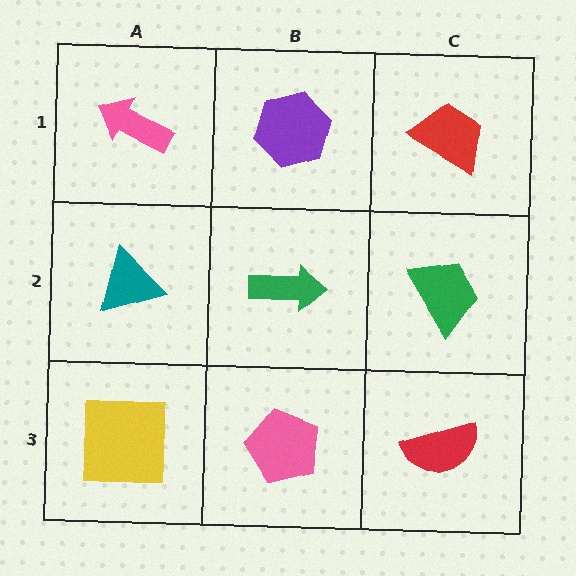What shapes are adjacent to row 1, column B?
A green arrow (row 2, column B), a pink arrow (row 1, column A), a red trapezoid (row 1, column C).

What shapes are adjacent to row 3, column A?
A teal triangle (row 2, column A), a pink pentagon (row 3, column B).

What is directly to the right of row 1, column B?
A red trapezoid.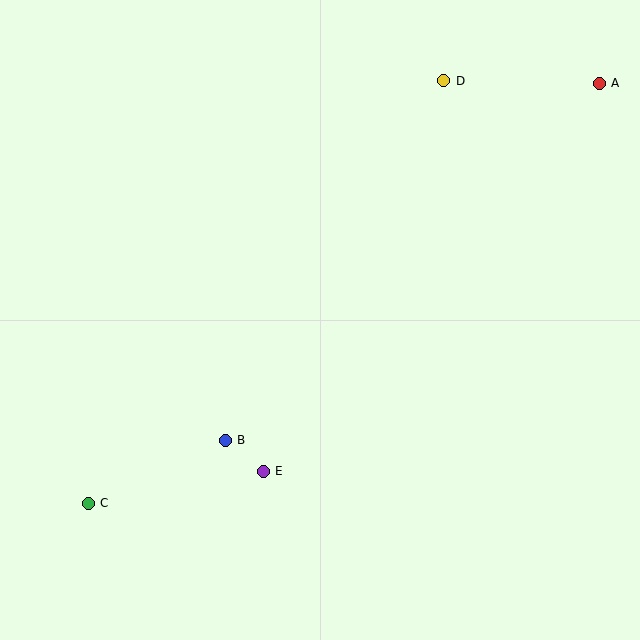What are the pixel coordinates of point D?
Point D is at (444, 81).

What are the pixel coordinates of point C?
Point C is at (88, 503).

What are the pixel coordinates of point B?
Point B is at (225, 440).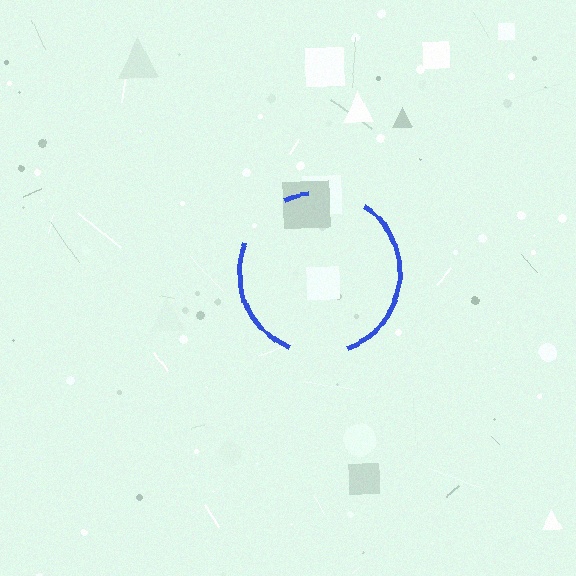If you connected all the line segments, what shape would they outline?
They would outline a circle.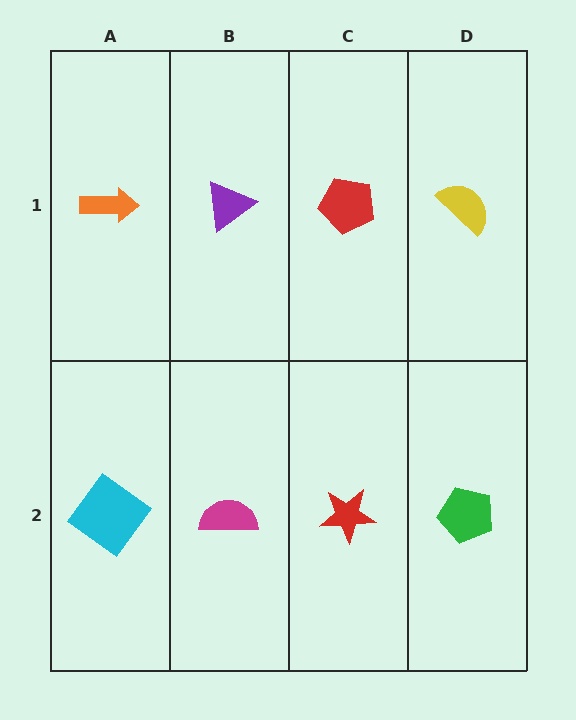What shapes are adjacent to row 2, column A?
An orange arrow (row 1, column A), a magenta semicircle (row 2, column B).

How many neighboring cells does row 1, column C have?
3.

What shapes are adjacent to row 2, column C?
A red pentagon (row 1, column C), a magenta semicircle (row 2, column B), a green pentagon (row 2, column D).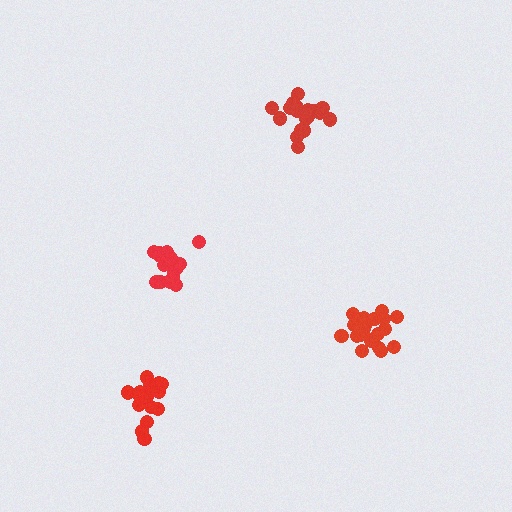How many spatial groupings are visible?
There are 4 spatial groupings.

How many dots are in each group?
Group 1: 20 dots, Group 2: 20 dots, Group 3: 19 dots, Group 4: 20 dots (79 total).